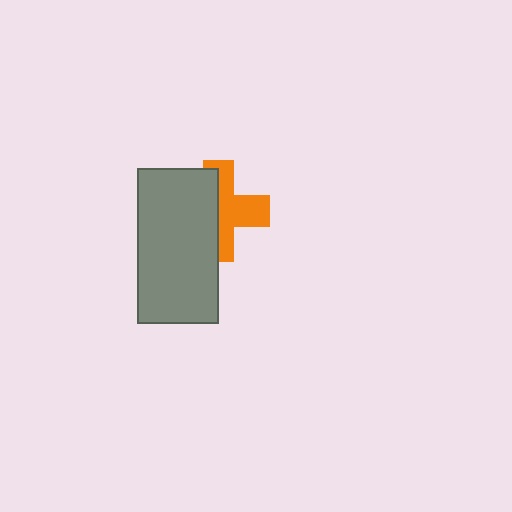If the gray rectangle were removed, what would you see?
You would see the complete orange cross.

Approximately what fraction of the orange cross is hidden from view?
Roughly 50% of the orange cross is hidden behind the gray rectangle.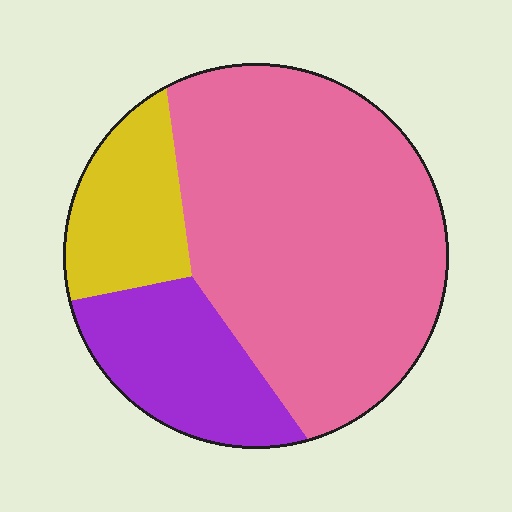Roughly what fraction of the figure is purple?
Purple takes up about one fifth (1/5) of the figure.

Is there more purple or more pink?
Pink.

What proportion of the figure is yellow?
Yellow covers about 15% of the figure.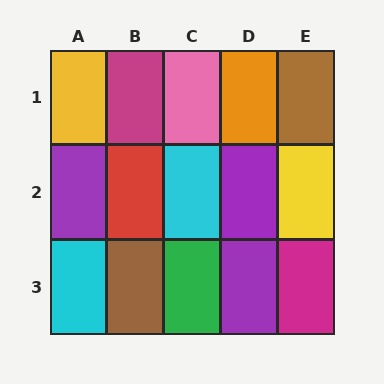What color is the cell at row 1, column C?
Pink.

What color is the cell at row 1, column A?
Yellow.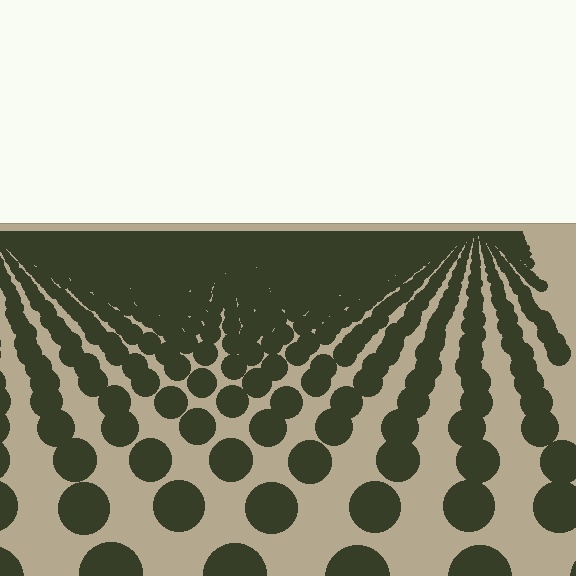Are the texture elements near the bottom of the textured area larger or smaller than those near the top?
Larger. Near the bottom, elements are closer to the viewer and appear at a bigger on-screen size.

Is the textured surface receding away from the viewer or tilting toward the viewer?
The surface is receding away from the viewer. Texture elements get smaller and denser toward the top.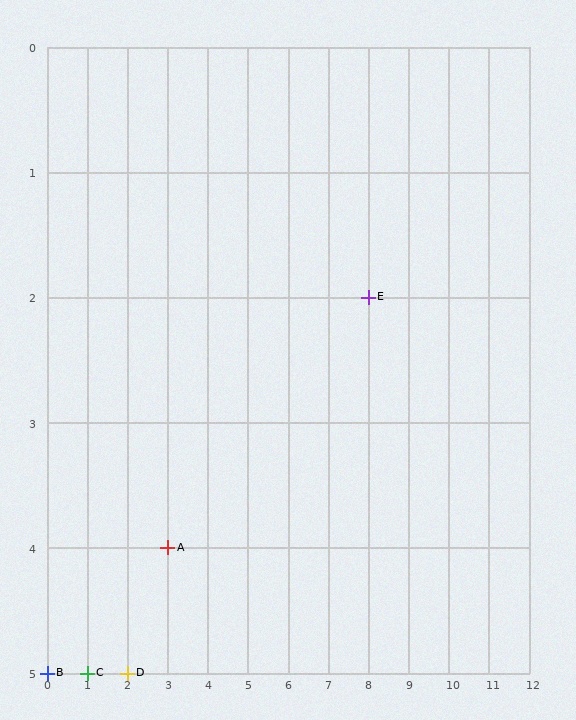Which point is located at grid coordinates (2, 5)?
Point D is at (2, 5).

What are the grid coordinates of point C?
Point C is at grid coordinates (1, 5).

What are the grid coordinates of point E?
Point E is at grid coordinates (8, 2).